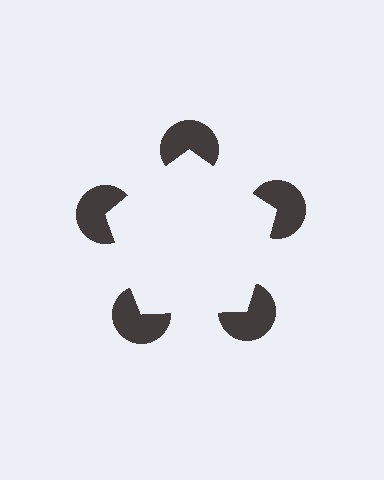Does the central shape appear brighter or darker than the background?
It typically appears slightly brighter than the background, even though no actual brightness change is drawn.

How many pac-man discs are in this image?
There are 5 — one at each vertex of the illusory pentagon.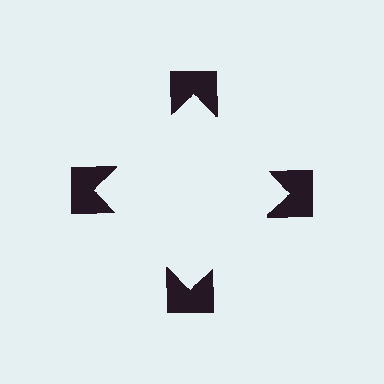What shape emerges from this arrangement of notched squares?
An illusory square — its edges are inferred from the aligned wedge cuts in the notched squares, not physically drawn.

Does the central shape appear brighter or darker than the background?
It typically appears slightly brighter than the background, even though no actual brightness change is drawn.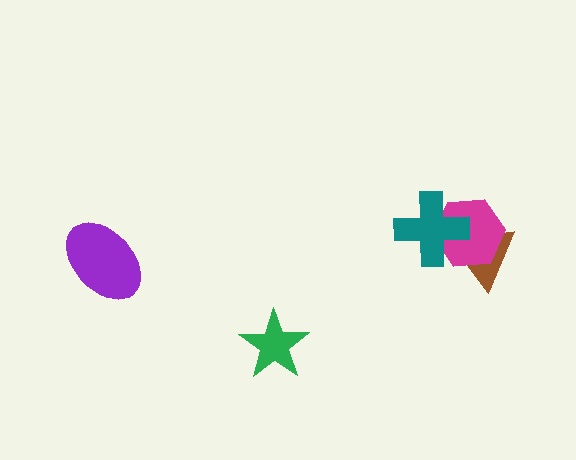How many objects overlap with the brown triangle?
2 objects overlap with the brown triangle.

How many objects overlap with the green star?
0 objects overlap with the green star.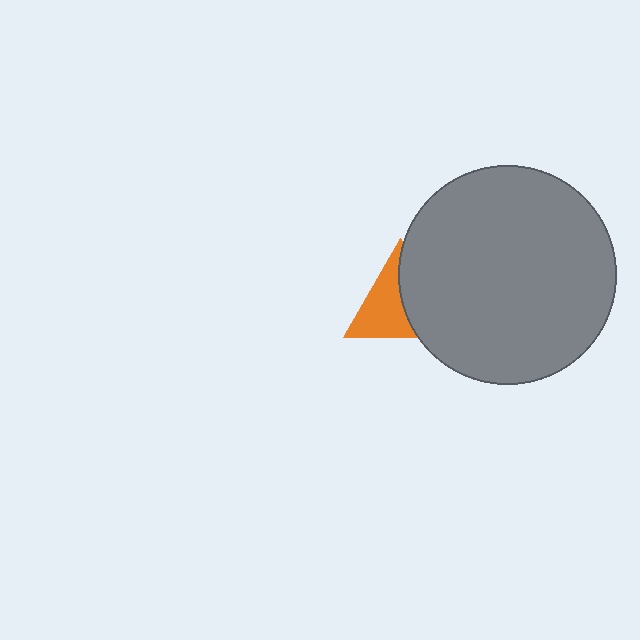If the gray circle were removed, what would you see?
You would see the complete orange triangle.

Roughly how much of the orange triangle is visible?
About half of it is visible (roughly 54%).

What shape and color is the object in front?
The object in front is a gray circle.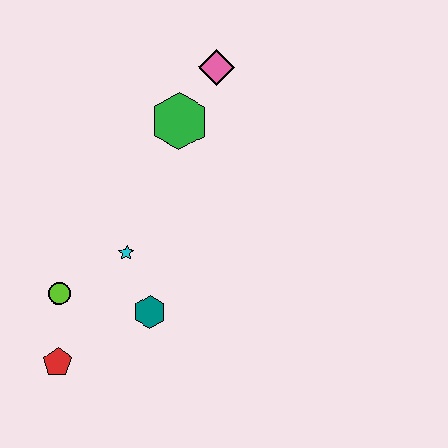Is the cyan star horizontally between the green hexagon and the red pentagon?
Yes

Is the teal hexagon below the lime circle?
Yes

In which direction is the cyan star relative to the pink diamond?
The cyan star is below the pink diamond.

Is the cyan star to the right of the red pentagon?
Yes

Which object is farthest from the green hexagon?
The red pentagon is farthest from the green hexagon.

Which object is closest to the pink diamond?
The green hexagon is closest to the pink diamond.